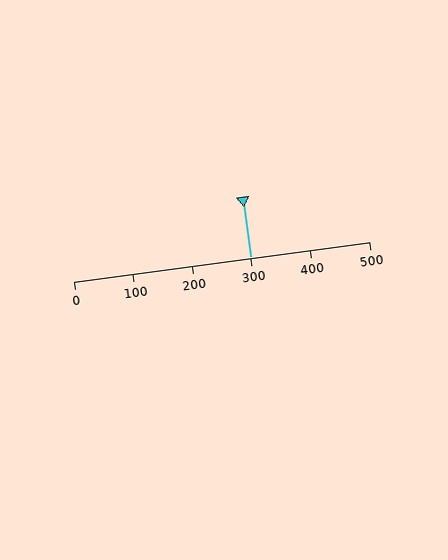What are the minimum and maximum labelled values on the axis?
The axis runs from 0 to 500.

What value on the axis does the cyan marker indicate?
The marker indicates approximately 300.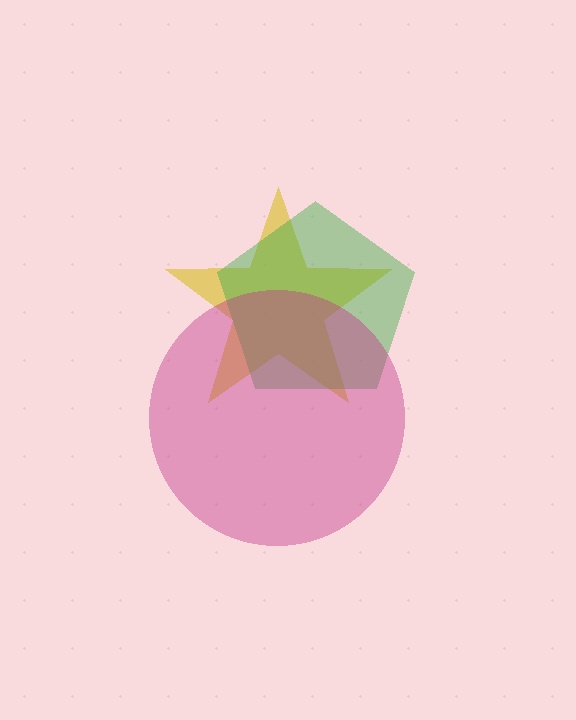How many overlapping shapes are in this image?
There are 3 overlapping shapes in the image.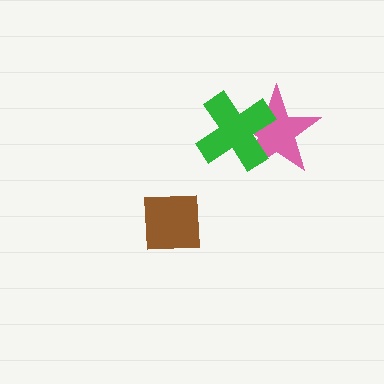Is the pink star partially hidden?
Yes, it is partially covered by another shape.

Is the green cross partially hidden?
No, no other shape covers it.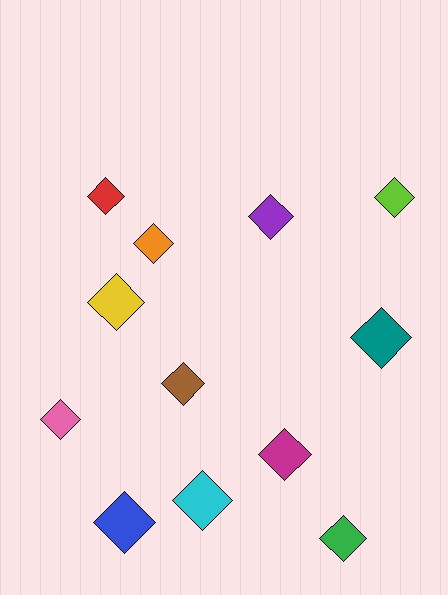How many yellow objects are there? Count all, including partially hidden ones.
There is 1 yellow object.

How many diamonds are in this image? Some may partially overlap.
There are 12 diamonds.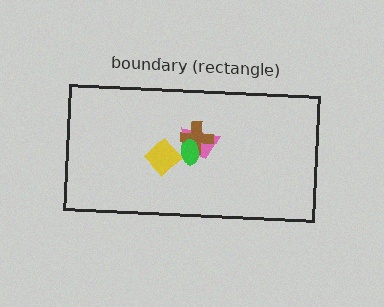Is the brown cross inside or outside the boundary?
Inside.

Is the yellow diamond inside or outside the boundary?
Inside.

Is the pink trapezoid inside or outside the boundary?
Inside.